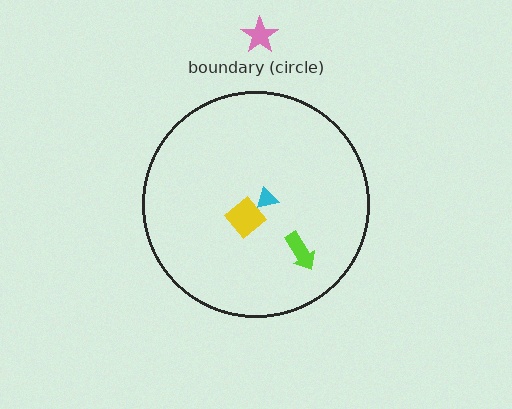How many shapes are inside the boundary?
3 inside, 1 outside.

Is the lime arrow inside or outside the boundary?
Inside.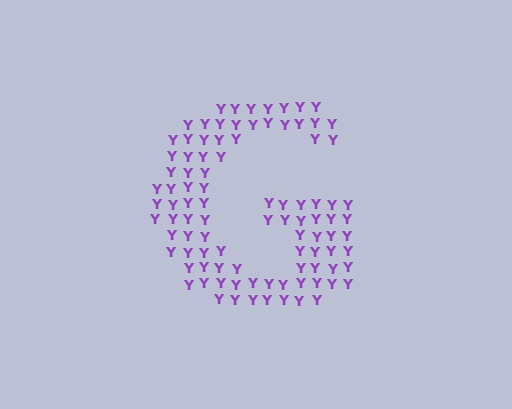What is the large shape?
The large shape is the letter G.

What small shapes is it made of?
It is made of small letter Y's.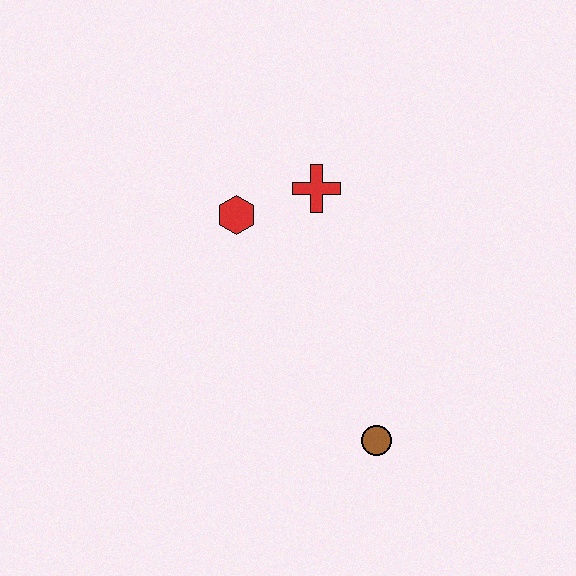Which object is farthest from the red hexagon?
The brown circle is farthest from the red hexagon.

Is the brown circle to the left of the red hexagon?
No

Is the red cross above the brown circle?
Yes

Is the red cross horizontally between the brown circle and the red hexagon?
Yes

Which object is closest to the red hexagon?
The red cross is closest to the red hexagon.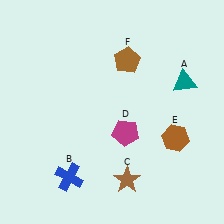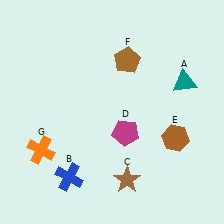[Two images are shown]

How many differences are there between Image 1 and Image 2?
There is 1 difference between the two images.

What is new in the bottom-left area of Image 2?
An orange cross (G) was added in the bottom-left area of Image 2.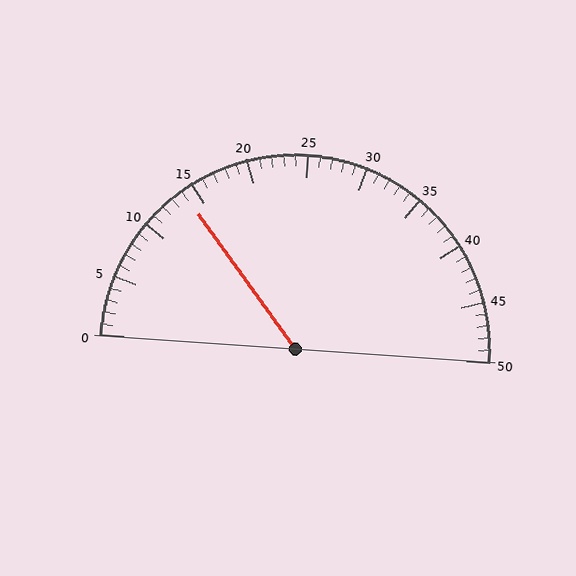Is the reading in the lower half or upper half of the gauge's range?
The reading is in the lower half of the range (0 to 50).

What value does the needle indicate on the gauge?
The needle indicates approximately 14.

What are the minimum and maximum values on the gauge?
The gauge ranges from 0 to 50.